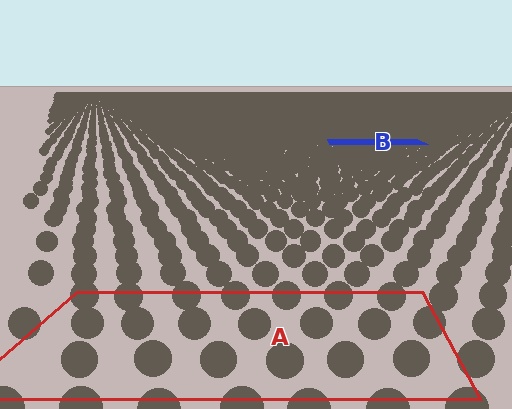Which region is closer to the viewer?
Region A is closer. The texture elements there are larger and more spread out.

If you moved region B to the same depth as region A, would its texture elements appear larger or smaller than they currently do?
They would appear larger. At a closer depth, the same texture elements are projected at a bigger on-screen size.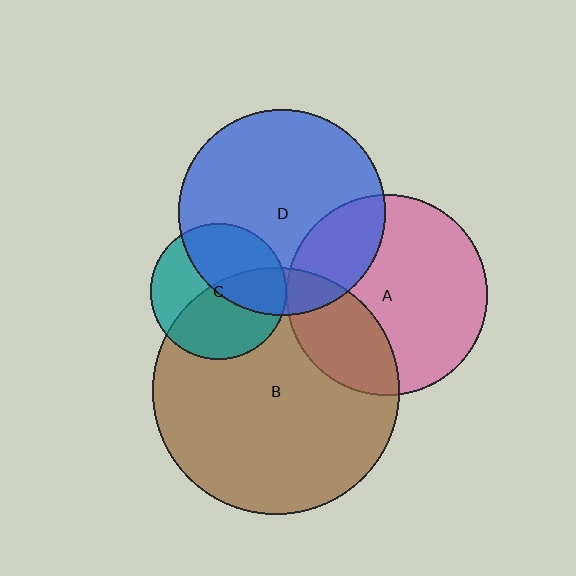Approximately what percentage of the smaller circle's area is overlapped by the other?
Approximately 25%.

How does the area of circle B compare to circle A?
Approximately 1.5 times.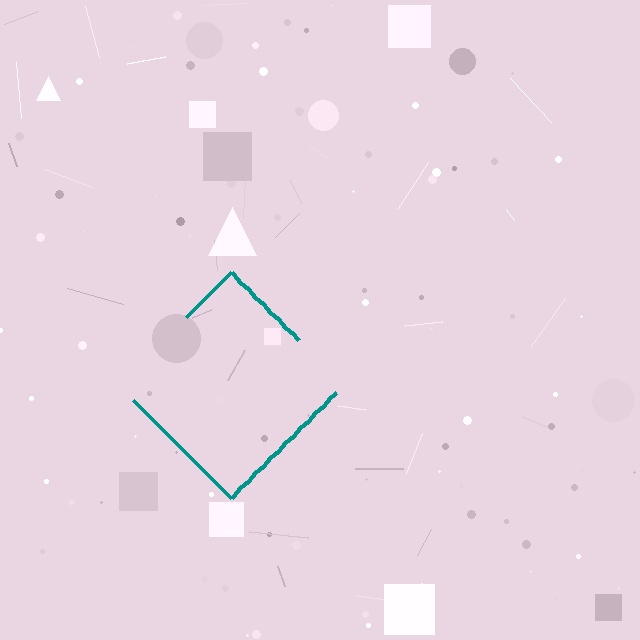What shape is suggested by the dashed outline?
The dashed outline suggests a diamond.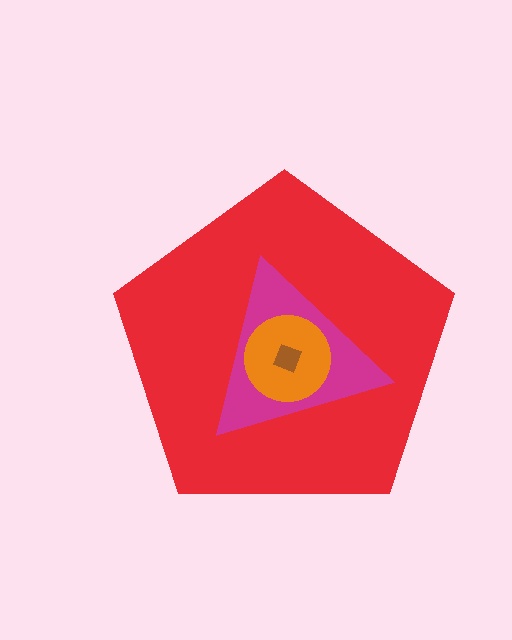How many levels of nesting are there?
4.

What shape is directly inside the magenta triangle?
The orange circle.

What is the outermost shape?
The red pentagon.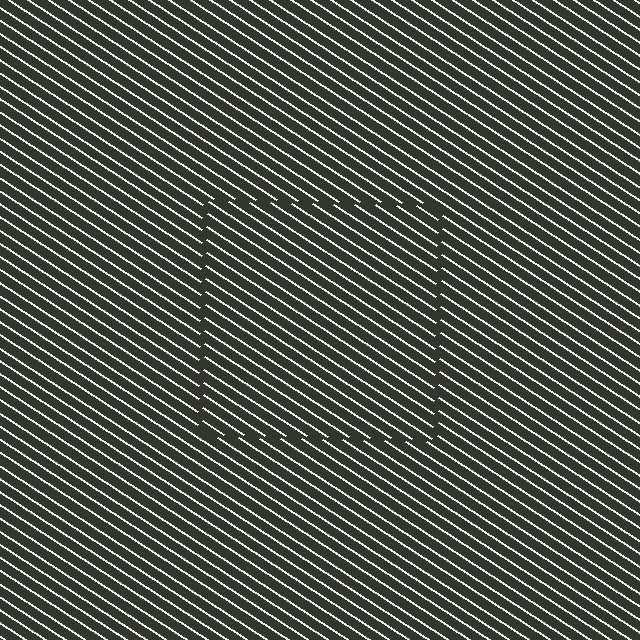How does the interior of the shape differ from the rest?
The interior of the shape contains the same grating, shifted by half a period — the contour is defined by the phase discontinuity where line-ends from the inner and outer gratings abut.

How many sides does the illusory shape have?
4 sides — the line-ends trace a square.